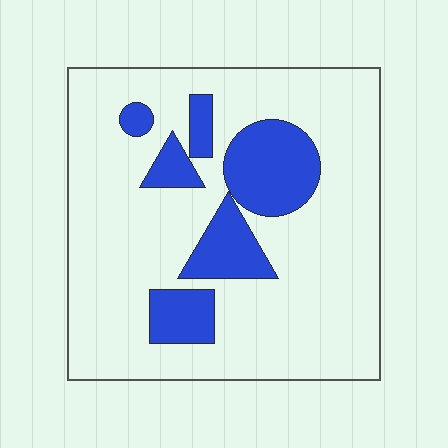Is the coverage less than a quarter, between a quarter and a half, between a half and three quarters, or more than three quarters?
Less than a quarter.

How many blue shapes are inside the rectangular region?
6.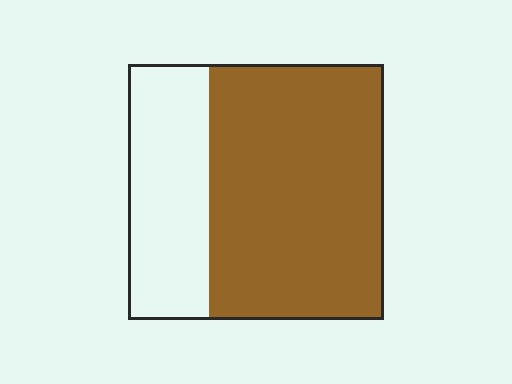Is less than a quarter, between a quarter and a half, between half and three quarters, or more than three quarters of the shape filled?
Between half and three quarters.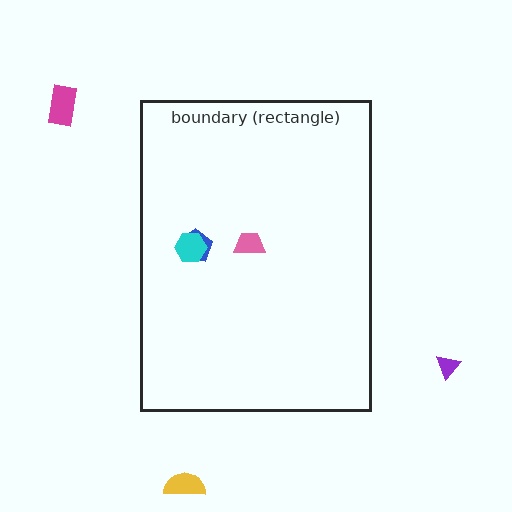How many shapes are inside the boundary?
3 inside, 3 outside.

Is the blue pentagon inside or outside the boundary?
Inside.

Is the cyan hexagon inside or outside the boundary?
Inside.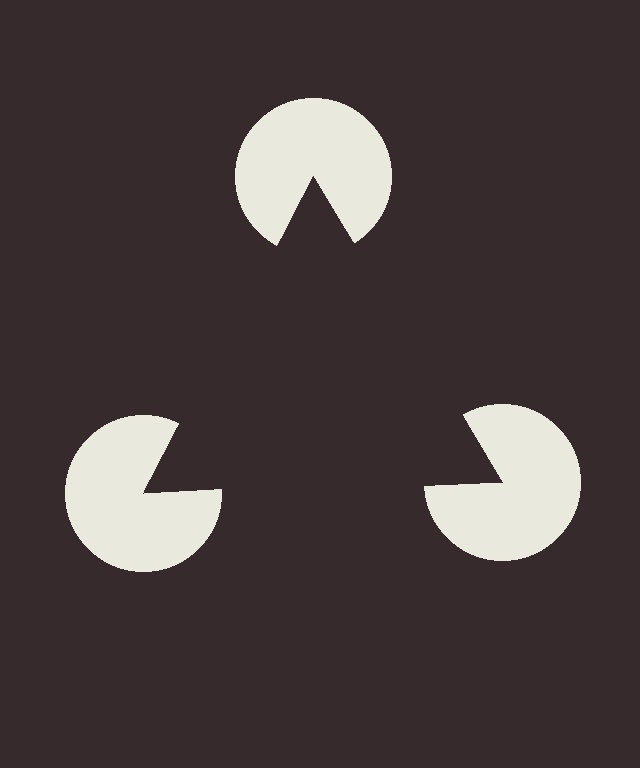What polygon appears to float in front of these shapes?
An illusory triangle — its edges are inferred from the aligned wedge cuts in the pac-man discs, not physically drawn.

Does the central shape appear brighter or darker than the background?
It typically appears slightly darker than the background, even though no actual brightness change is drawn.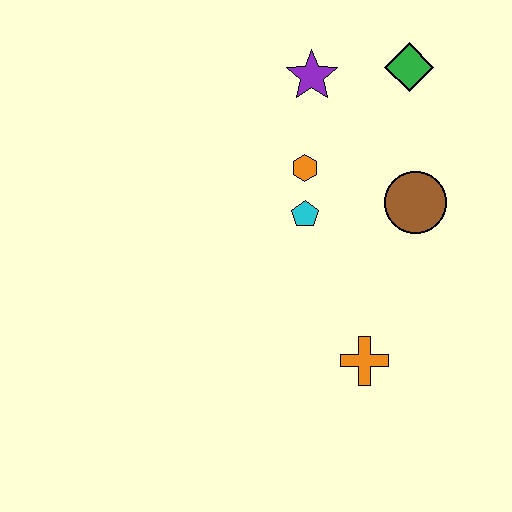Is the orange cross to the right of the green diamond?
No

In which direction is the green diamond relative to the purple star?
The green diamond is to the right of the purple star.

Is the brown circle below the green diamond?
Yes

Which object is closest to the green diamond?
The purple star is closest to the green diamond.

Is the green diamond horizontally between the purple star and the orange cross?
No